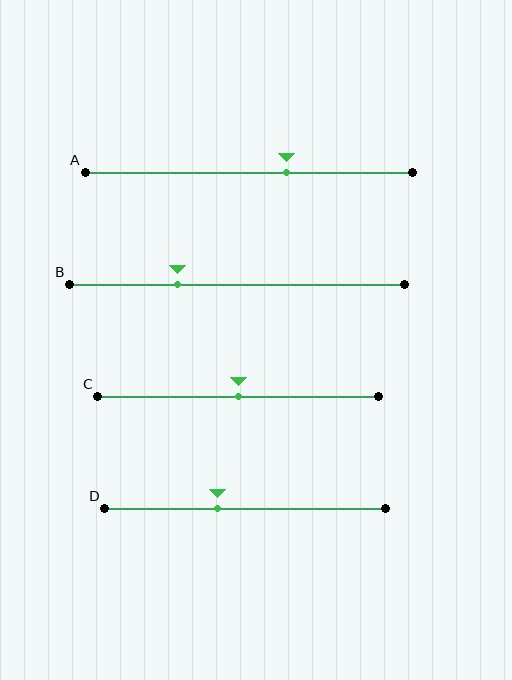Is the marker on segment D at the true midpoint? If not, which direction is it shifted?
No, the marker on segment D is shifted to the left by about 10% of the segment length.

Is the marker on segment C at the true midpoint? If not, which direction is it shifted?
Yes, the marker on segment C is at the true midpoint.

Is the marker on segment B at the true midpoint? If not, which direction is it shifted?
No, the marker on segment B is shifted to the left by about 18% of the segment length.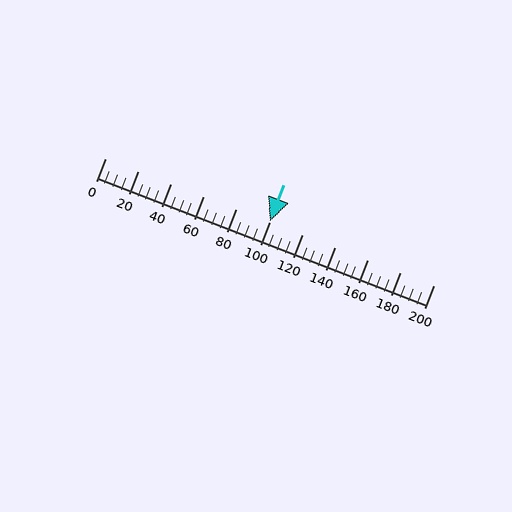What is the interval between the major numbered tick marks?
The major tick marks are spaced 20 units apart.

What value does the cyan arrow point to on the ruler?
The cyan arrow points to approximately 100.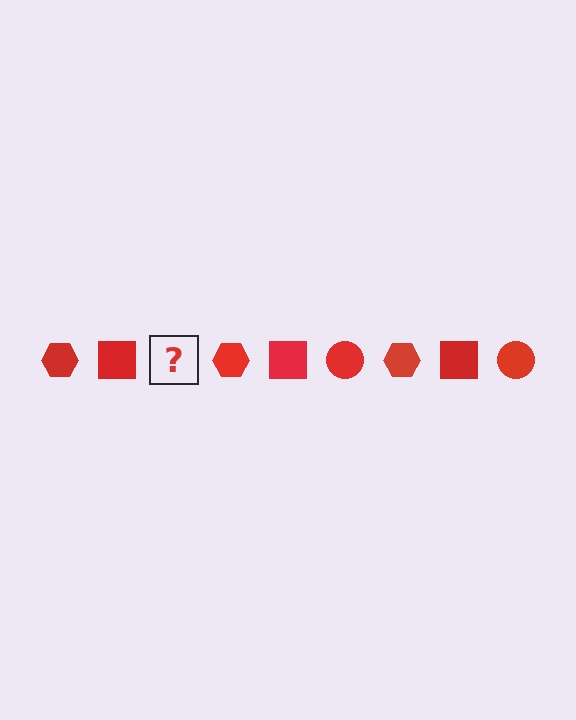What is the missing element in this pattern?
The missing element is a red circle.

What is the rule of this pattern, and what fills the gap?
The rule is that the pattern cycles through hexagon, square, circle shapes in red. The gap should be filled with a red circle.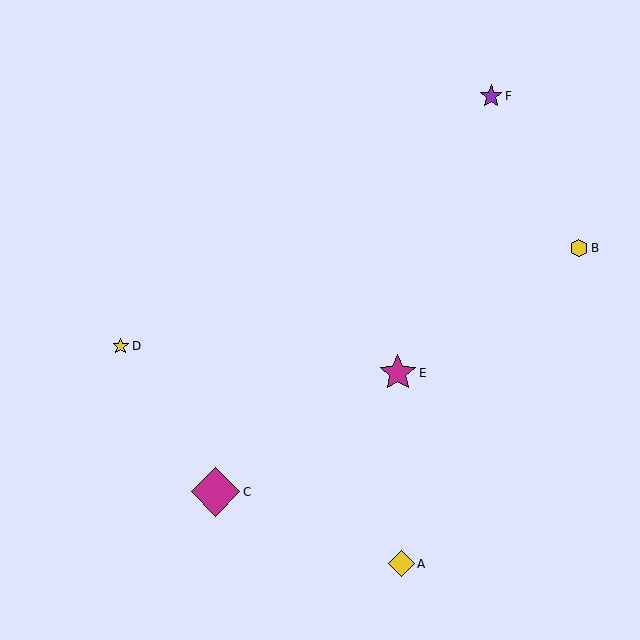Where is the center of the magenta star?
The center of the magenta star is at (398, 373).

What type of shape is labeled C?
Shape C is a magenta diamond.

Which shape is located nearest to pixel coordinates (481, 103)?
The purple star (labeled F) at (491, 96) is nearest to that location.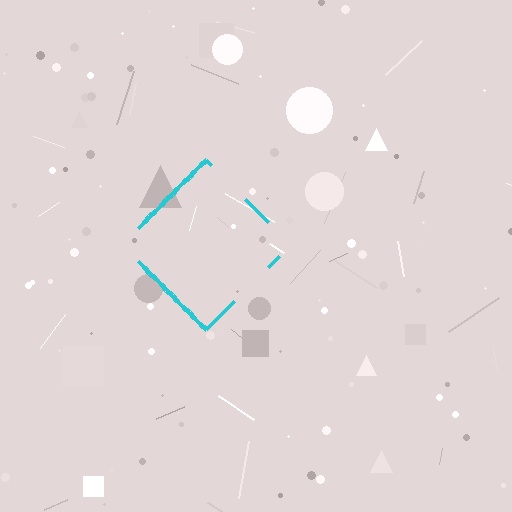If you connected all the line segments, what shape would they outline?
They would outline a diamond.